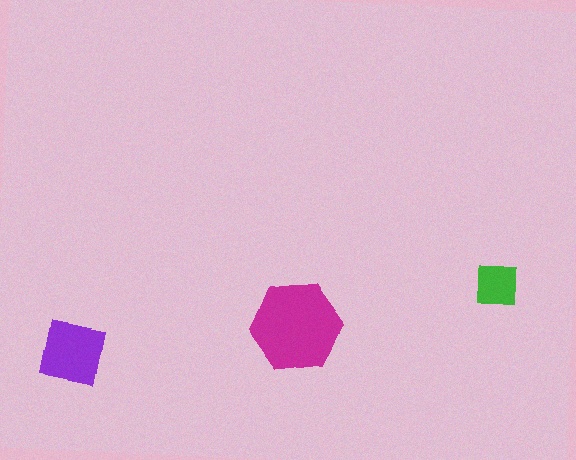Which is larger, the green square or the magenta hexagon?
The magenta hexagon.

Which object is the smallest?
The green square.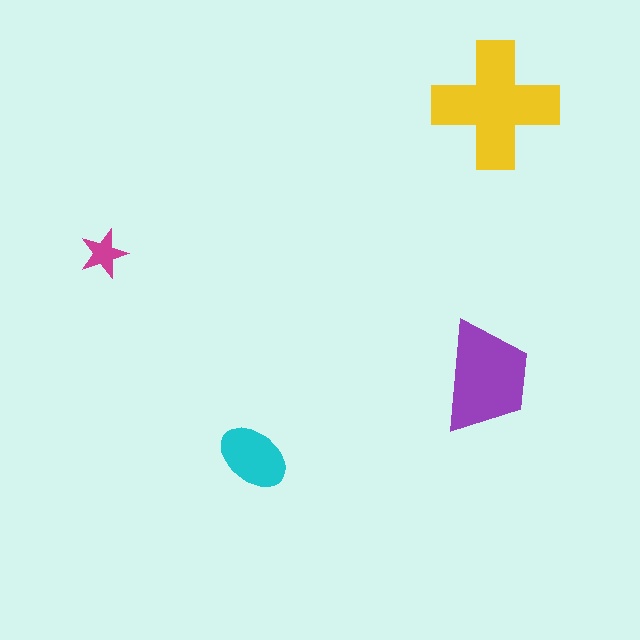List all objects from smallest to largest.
The magenta star, the cyan ellipse, the purple trapezoid, the yellow cross.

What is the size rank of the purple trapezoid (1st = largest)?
2nd.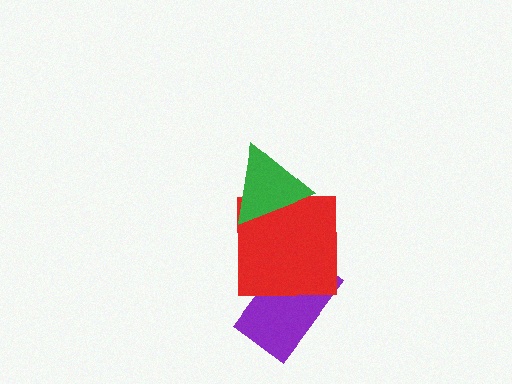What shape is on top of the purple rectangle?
The red square is on top of the purple rectangle.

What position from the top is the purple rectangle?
The purple rectangle is 3rd from the top.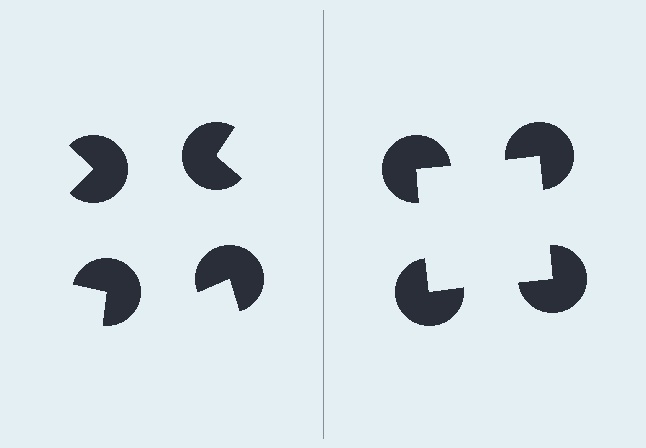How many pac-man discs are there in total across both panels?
8 — 4 on each side.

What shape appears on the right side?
An illusory square.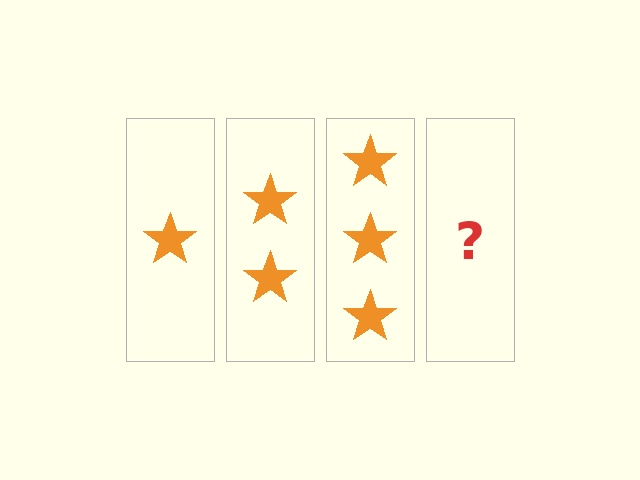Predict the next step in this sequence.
The next step is 4 stars.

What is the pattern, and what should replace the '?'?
The pattern is that each step adds one more star. The '?' should be 4 stars.